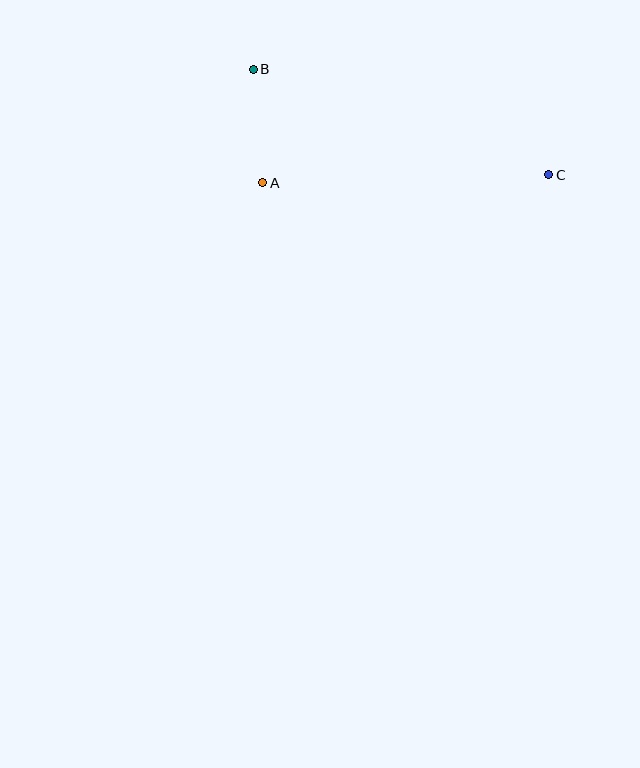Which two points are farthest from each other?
Points B and C are farthest from each other.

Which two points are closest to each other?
Points A and B are closest to each other.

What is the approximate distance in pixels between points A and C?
The distance between A and C is approximately 286 pixels.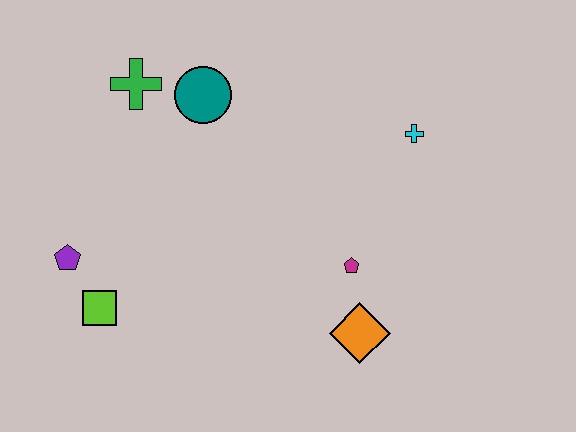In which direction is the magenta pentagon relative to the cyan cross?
The magenta pentagon is below the cyan cross.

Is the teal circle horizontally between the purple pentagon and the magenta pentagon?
Yes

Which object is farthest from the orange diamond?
The green cross is farthest from the orange diamond.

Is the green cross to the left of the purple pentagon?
No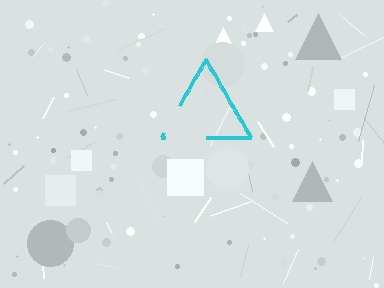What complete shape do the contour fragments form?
The contour fragments form a triangle.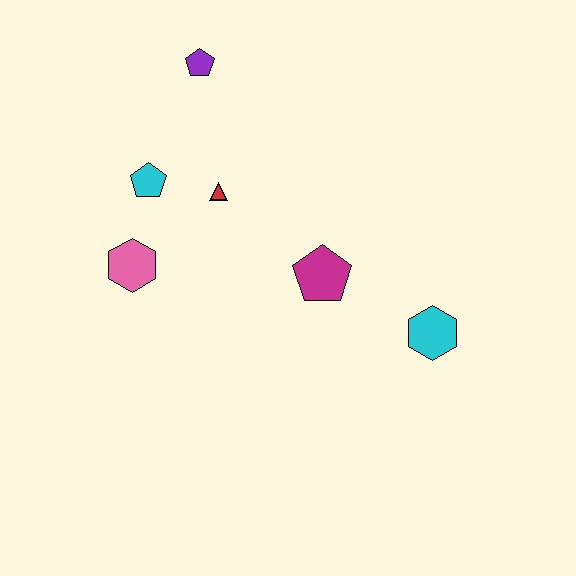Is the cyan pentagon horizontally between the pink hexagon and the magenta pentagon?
Yes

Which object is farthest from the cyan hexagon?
The purple pentagon is farthest from the cyan hexagon.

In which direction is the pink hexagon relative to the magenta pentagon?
The pink hexagon is to the left of the magenta pentagon.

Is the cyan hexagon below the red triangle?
Yes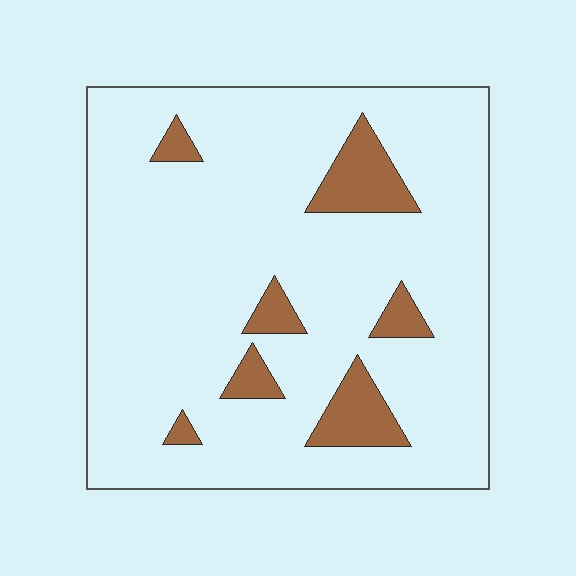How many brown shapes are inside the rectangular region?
7.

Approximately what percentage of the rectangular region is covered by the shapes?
Approximately 10%.